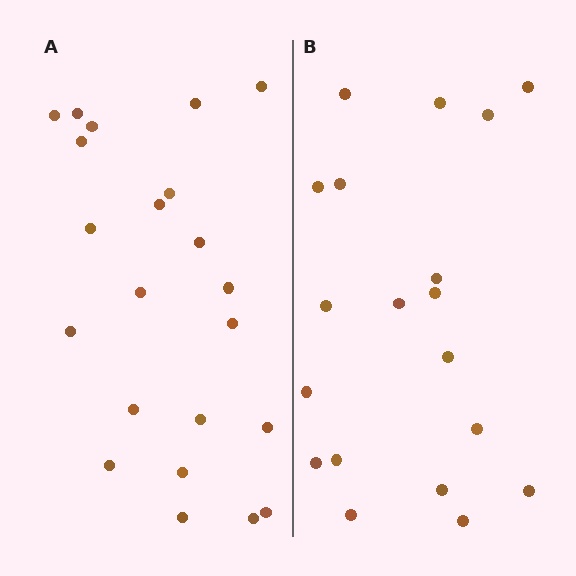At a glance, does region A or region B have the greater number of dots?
Region A (the left region) has more dots.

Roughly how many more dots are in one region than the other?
Region A has just a few more — roughly 2 or 3 more dots than region B.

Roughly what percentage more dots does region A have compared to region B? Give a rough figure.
About 15% more.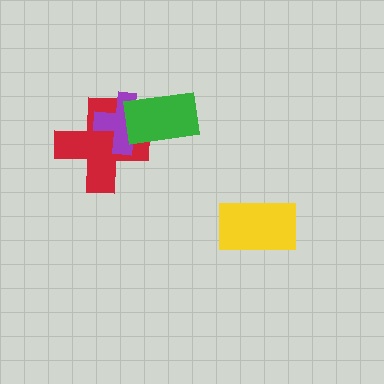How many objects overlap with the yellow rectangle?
0 objects overlap with the yellow rectangle.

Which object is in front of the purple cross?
The green rectangle is in front of the purple cross.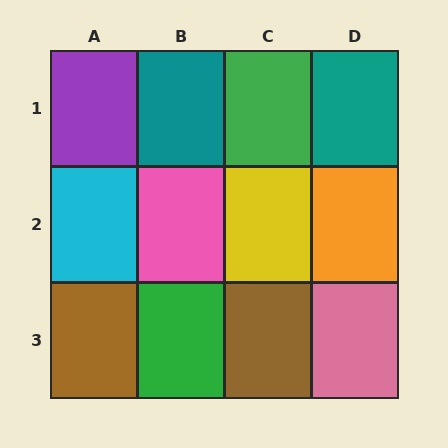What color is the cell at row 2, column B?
Pink.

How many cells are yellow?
1 cell is yellow.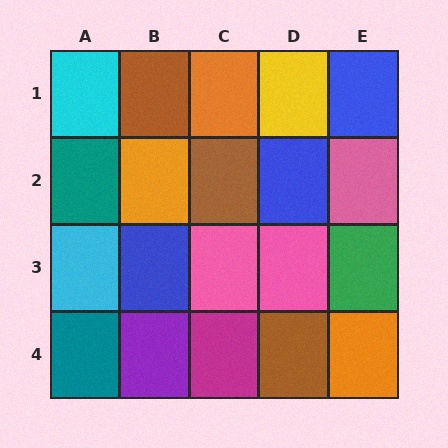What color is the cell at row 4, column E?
Orange.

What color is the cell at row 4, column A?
Teal.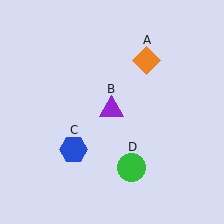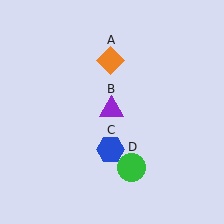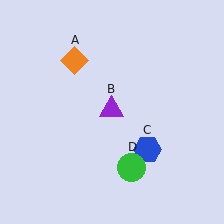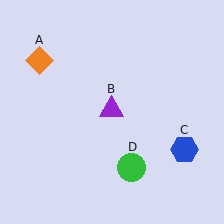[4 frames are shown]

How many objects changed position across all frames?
2 objects changed position: orange diamond (object A), blue hexagon (object C).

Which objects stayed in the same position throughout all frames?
Purple triangle (object B) and green circle (object D) remained stationary.